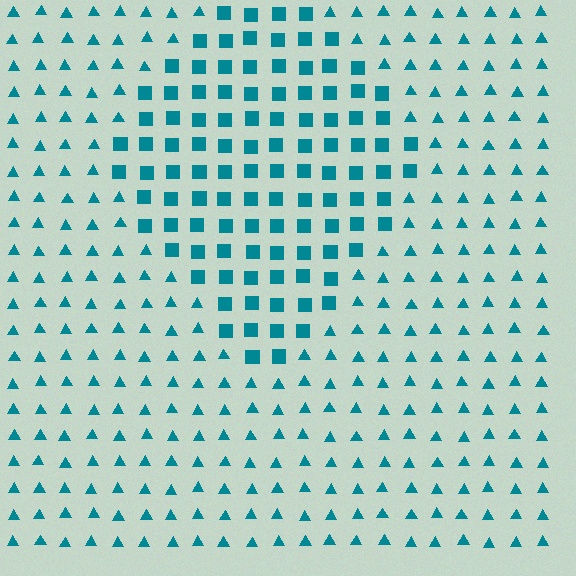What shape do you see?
I see a diamond.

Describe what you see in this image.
The image is filled with small teal elements arranged in a uniform grid. A diamond-shaped region contains squares, while the surrounding area contains triangles. The boundary is defined purely by the change in element shape.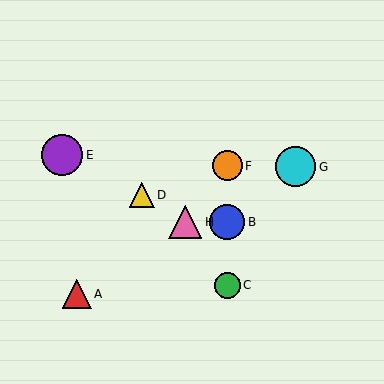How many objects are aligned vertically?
3 objects (B, C, F) are aligned vertically.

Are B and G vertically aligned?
No, B is at x≈227 and G is at x≈296.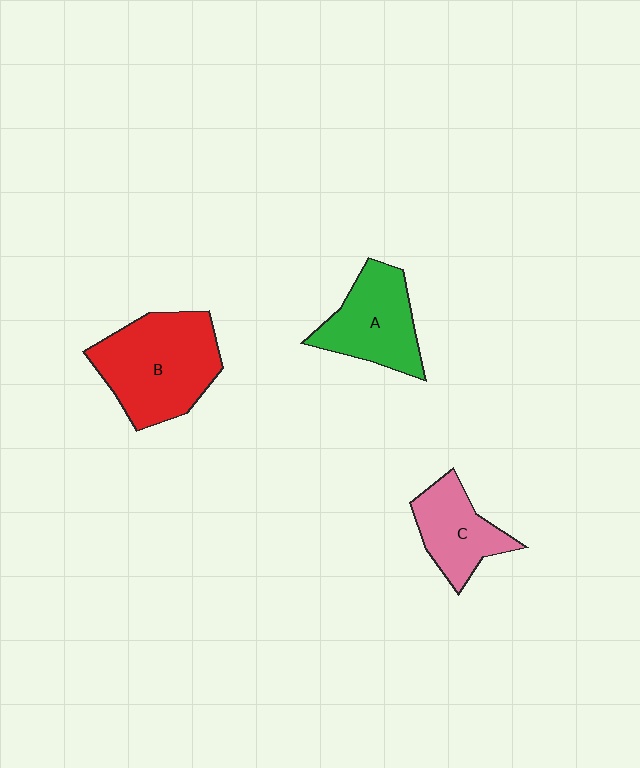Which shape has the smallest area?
Shape C (pink).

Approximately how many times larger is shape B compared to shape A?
Approximately 1.4 times.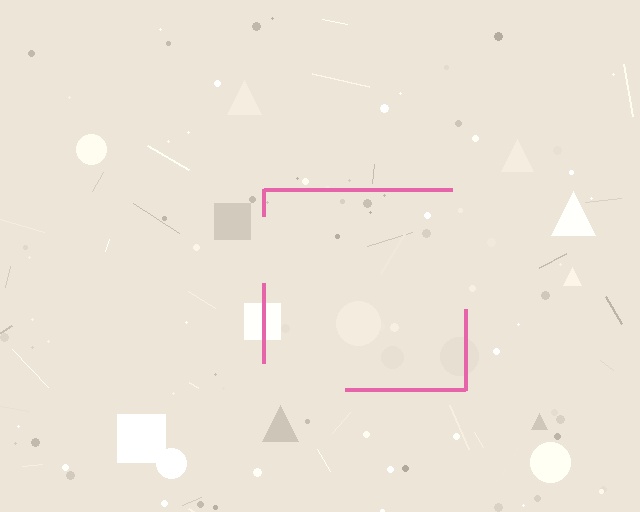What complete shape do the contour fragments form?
The contour fragments form a square.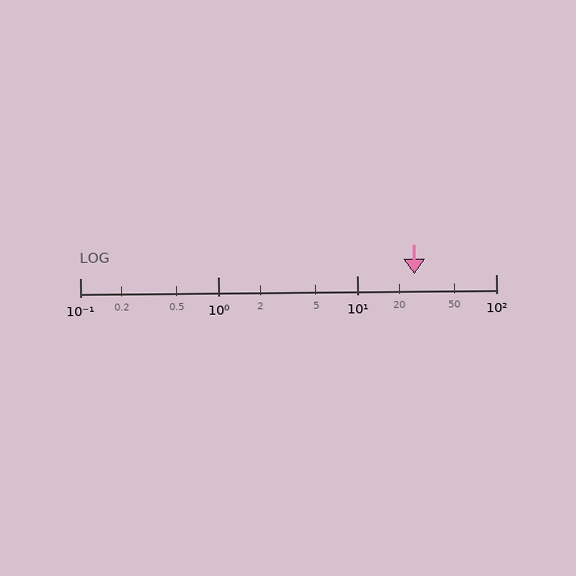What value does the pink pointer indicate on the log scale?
The pointer indicates approximately 26.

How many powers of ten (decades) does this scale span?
The scale spans 3 decades, from 0.1 to 100.